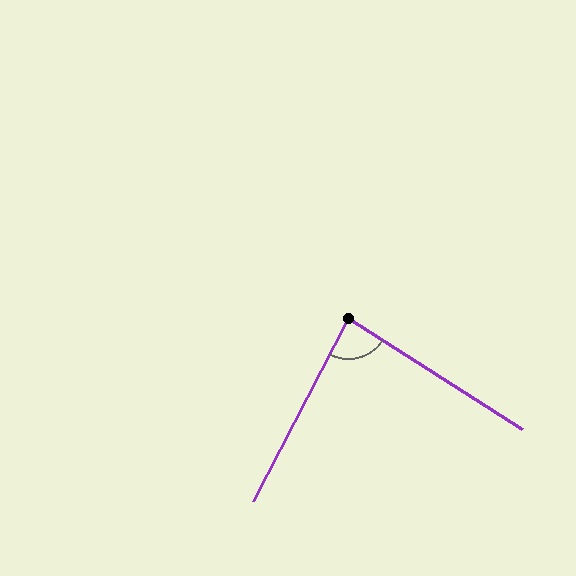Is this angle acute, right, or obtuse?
It is approximately a right angle.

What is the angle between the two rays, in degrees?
Approximately 85 degrees.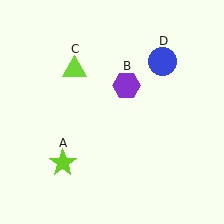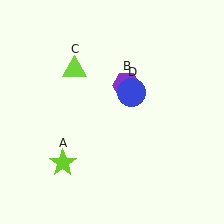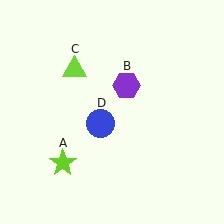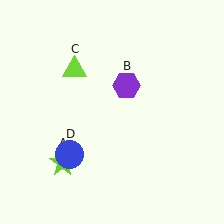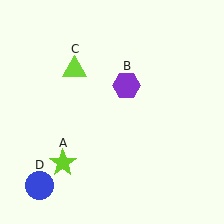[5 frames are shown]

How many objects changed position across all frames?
1 object changed position: blue circle (object D).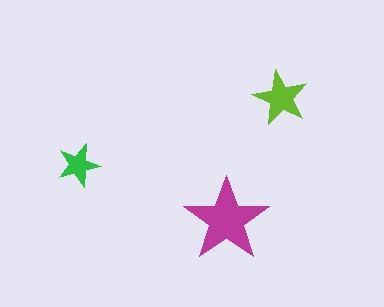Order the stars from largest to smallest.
the magenta one, the lime one, the green one.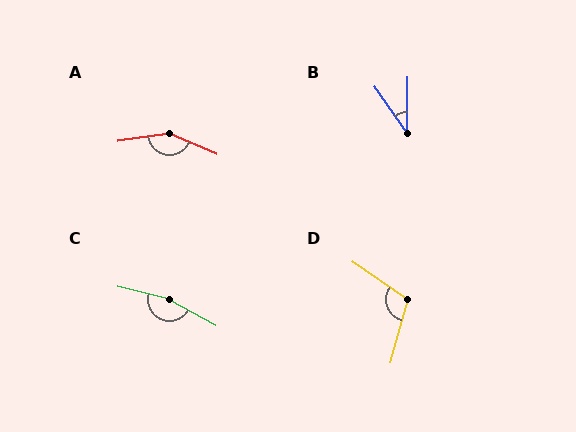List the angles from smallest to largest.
B (36°), D (110°), A (148°), C (165°).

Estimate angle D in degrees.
Approximately 110 degrees.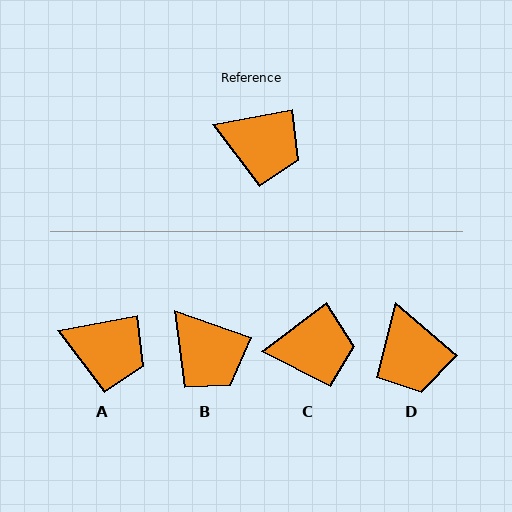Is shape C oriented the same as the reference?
No, it is off by about 26 degrees.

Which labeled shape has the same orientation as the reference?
A.